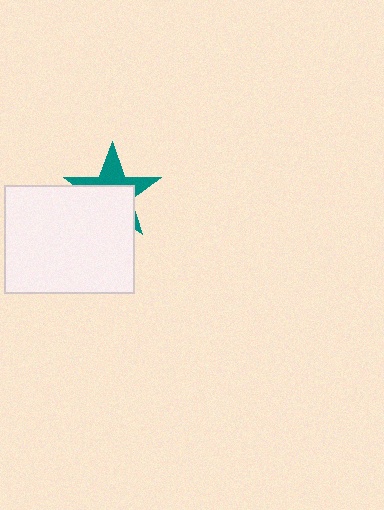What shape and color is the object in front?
The object in front is a white rectangle.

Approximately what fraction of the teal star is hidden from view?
Roughly 57% of the teal star is hidden behind the white rectangle.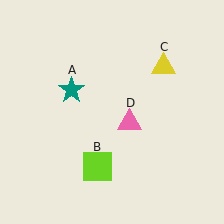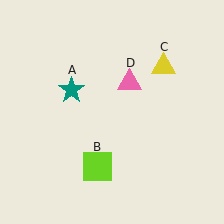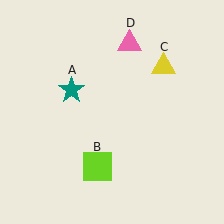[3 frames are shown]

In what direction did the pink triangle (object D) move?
The pink triangle (object D) moved up.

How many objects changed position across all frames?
1 object changed position: pink triangle (object D).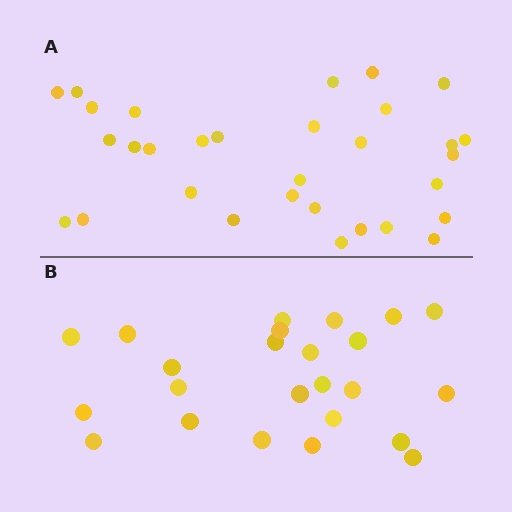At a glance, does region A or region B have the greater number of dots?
Region A (the top region) has more dots.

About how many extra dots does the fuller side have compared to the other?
Region A has roughly 8 or so more dots than region B.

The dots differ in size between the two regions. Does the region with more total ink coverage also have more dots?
No. Region B has more total ink coverage because its dots are larger, but region A actually contains more individual dots. Total area can be misleading — the number of items is what matters here.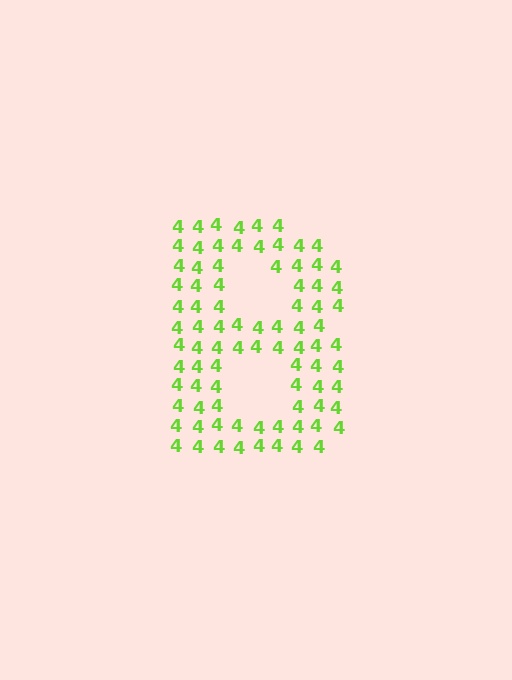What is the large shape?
The large shape is the letter B.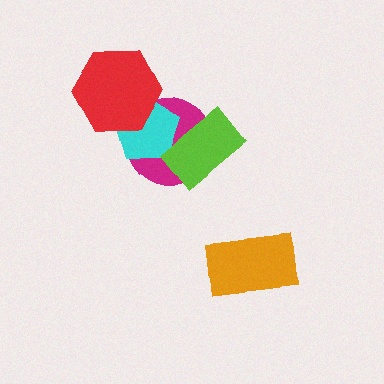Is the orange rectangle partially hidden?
No, no other shape covers it.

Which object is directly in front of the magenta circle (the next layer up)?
The cyan pentagon is directly in front of the magenta circle.